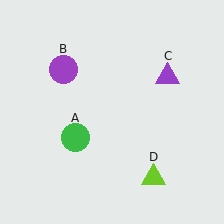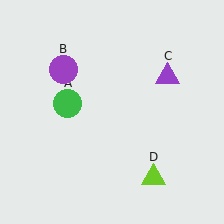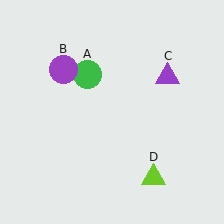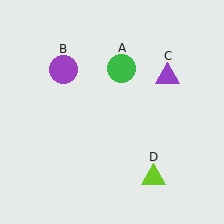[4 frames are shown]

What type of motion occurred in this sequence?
The green circle (object A) rotated clockwise around the center of the scene.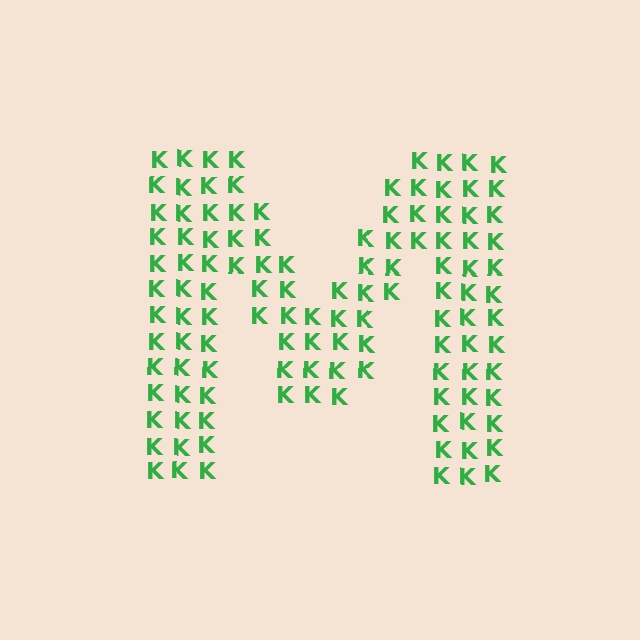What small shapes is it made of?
It is made of small letter K's.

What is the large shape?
The large shape is the letter M.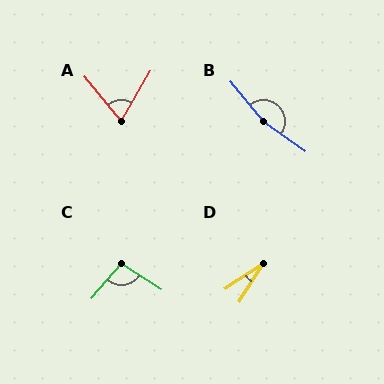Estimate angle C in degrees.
Approximately 98 degrees.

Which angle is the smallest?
D, at approximately 24 degrees.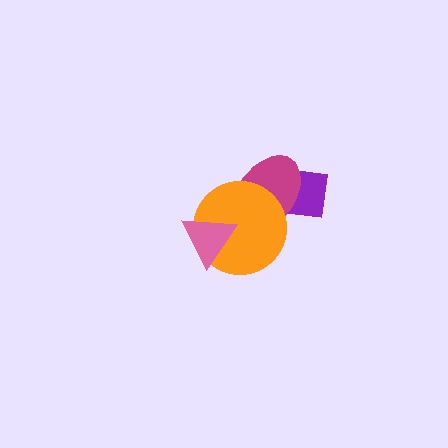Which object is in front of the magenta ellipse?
The orange circle is in front of the magenta ellipse.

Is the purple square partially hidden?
Yes, it is partially covered by another shape.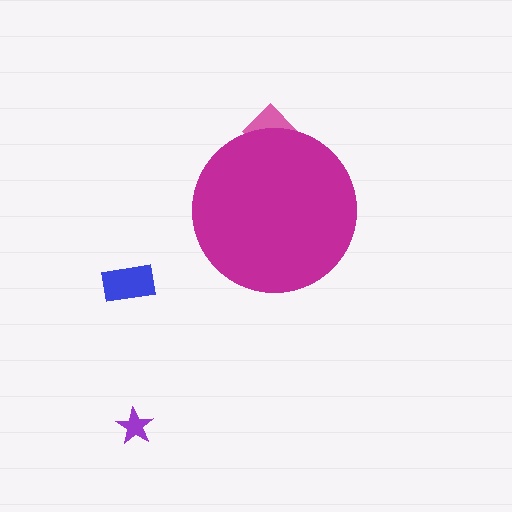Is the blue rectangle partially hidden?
No, the blue rectangle is fully visible.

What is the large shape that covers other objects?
A magenta circle.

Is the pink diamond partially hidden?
Yes, the pink diamond is partially hidden behind the magenta circle.